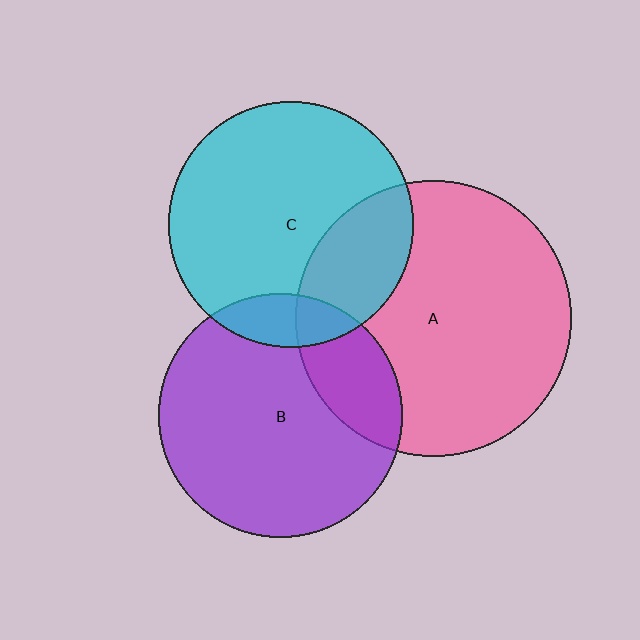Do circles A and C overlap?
Yes.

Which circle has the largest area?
Circle A (pink).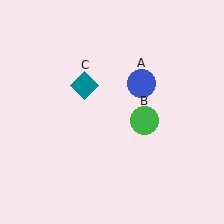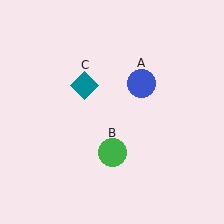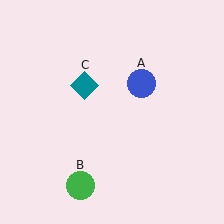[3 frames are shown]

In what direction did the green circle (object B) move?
The green circle (object B) moved down and to the left.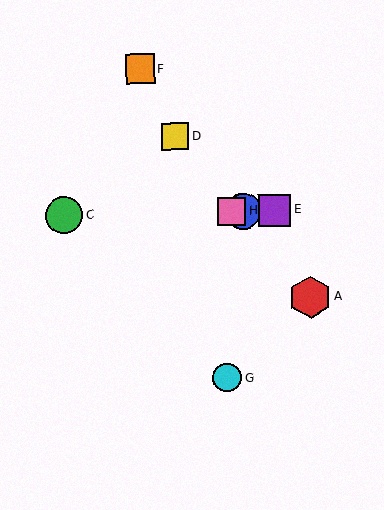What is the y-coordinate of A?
Object A is at y≈297.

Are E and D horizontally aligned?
No, E is at y≈210 and D is at y≈137.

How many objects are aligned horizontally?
4 objects (B, C, E, H) are aligned horizontally.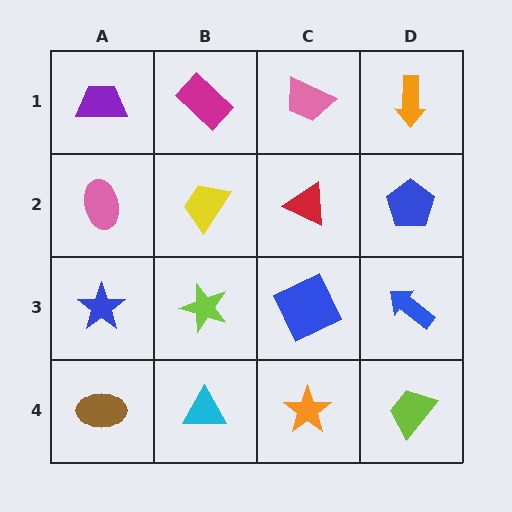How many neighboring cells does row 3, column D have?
3.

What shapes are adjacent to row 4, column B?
A lime star (row 3, column B), a brown ellipse (row 4, column A), an orange star (row 4, column C).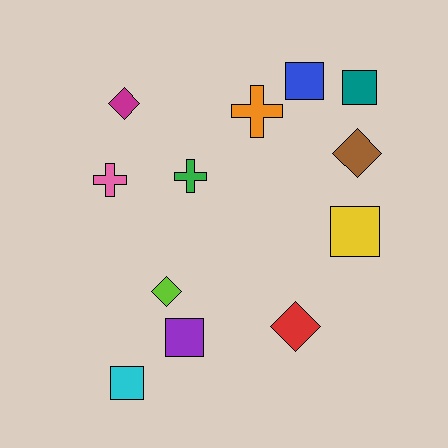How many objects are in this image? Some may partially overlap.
There are 12 objects.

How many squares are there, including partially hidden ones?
There are 5 squares.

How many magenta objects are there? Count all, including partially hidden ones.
There is 1 magenta object.